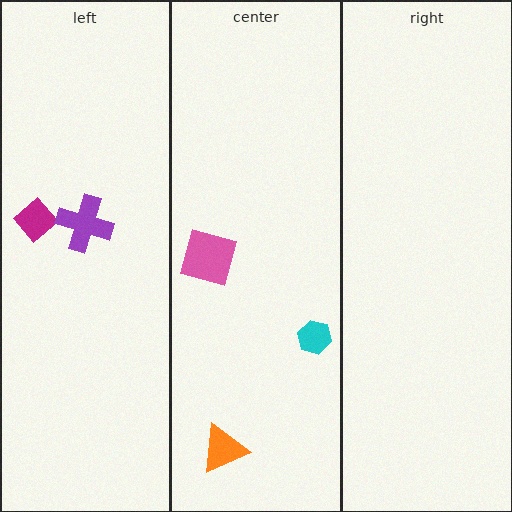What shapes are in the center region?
The pink square, the cyan hexagon, the orange triangle.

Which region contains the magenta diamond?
The left region.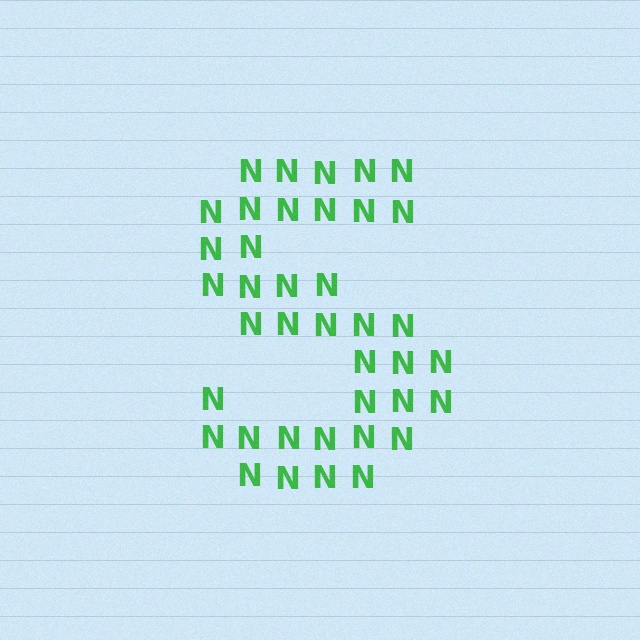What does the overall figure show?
The overall figure shows the letter S.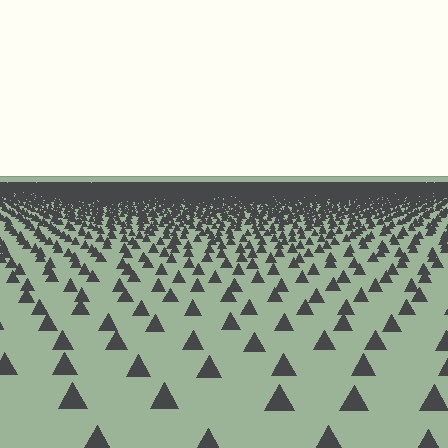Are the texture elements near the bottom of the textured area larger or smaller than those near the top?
Larger. Near the bottom, elements are closer to the viewer and appear at a bigger on-screen size.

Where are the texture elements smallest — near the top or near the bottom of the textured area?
Near the top.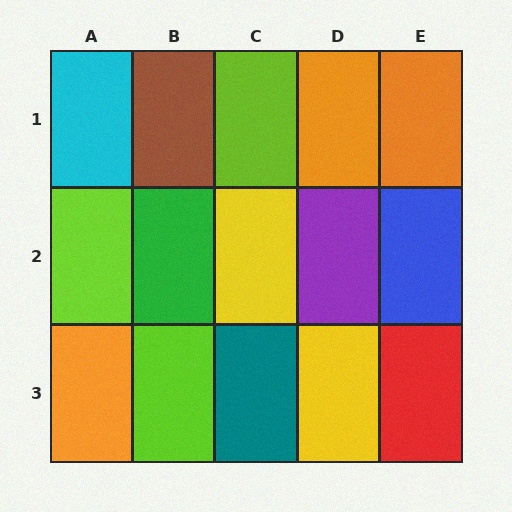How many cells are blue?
1 cell is blue.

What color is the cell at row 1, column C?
Lime.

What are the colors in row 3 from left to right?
Orange, lime, teal, yellow, red.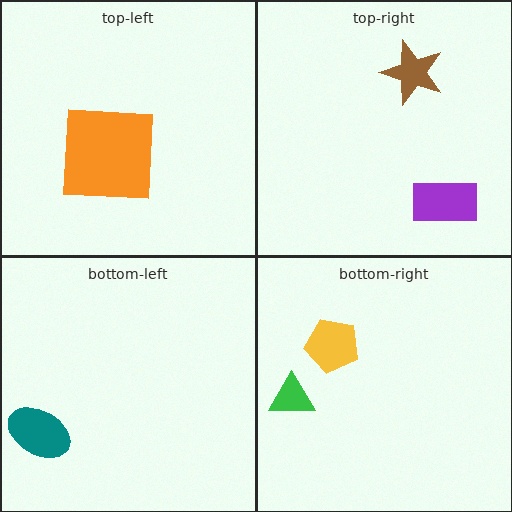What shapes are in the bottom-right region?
The yellow pentagon, the green triangle.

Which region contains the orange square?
The top-left region.